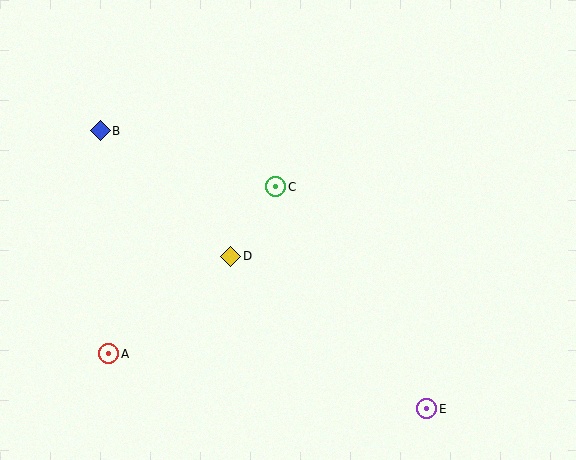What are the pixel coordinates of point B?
Point B is at (100, 131).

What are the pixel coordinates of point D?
Point D is at (231, 256).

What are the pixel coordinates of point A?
Point A is at (109, 354).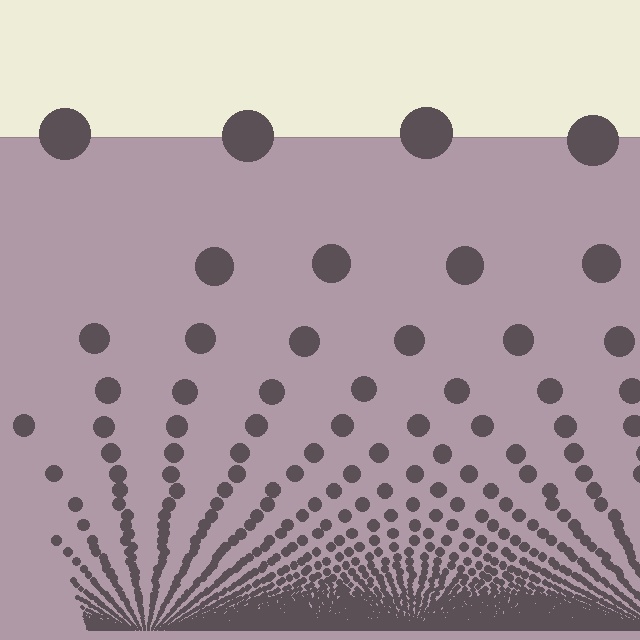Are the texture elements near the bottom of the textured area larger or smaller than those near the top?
Smaller. The gradient is inverted — elements near the bottom are smaller and denser.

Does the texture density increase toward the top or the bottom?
Density increases toward the bottom.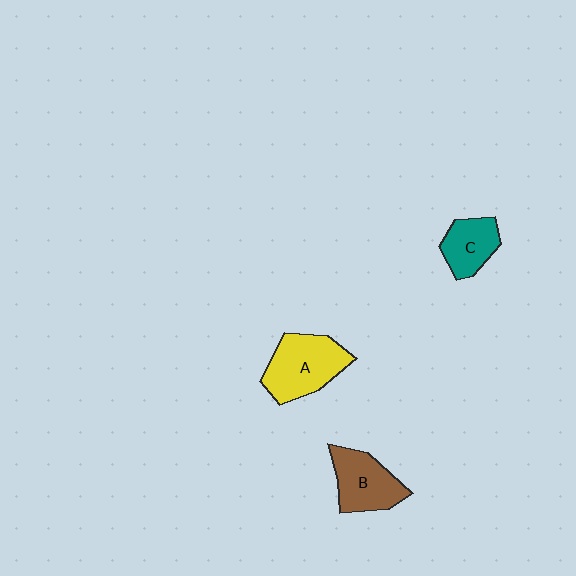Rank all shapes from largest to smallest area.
From largest to smallest: A (yellow), B (brown), C (teal).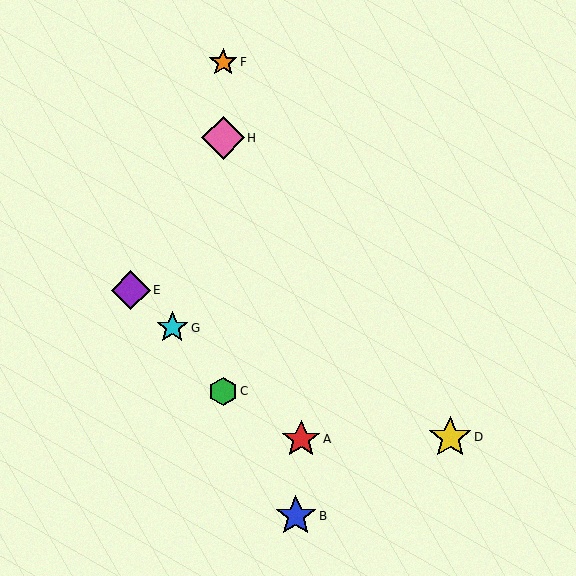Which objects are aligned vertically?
Objects C, F, H are aligned vertically.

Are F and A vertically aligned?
No, F is at x≈223 and A is at x≈301.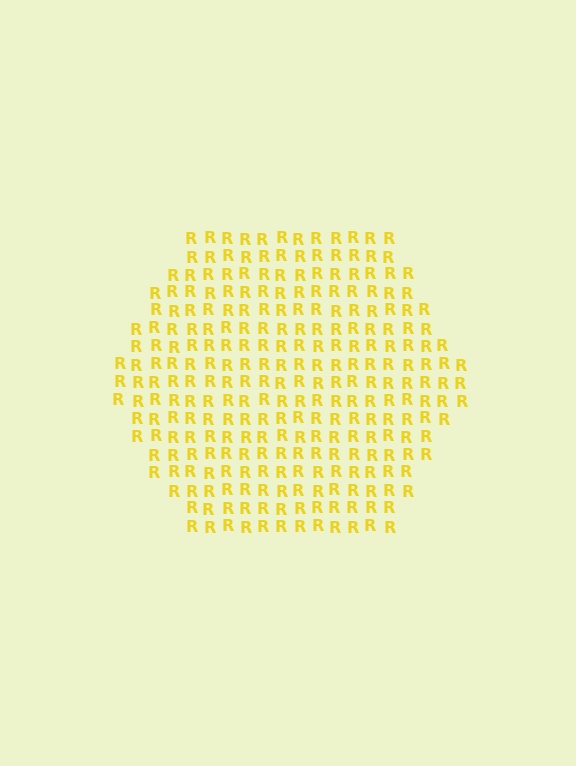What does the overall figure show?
The overall figure shows a hexagon.